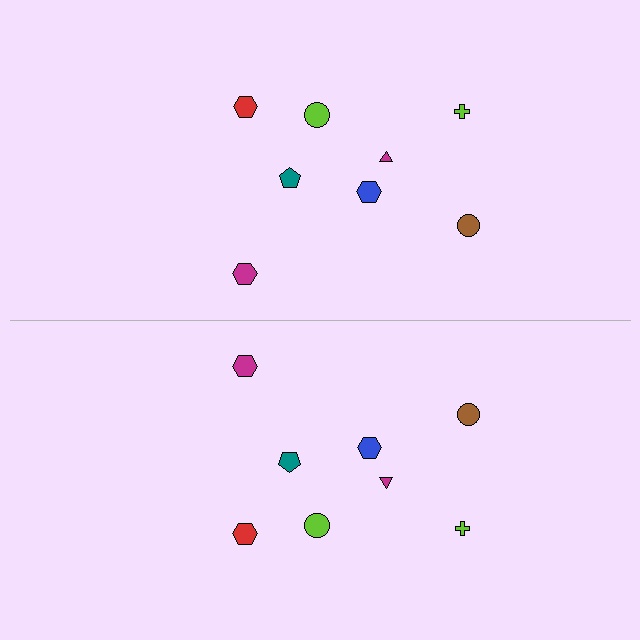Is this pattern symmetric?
Yes, this pattern has bilateral (reflection) symmetry.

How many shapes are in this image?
There are 16 shapes in this image.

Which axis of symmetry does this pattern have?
The pattern has a horizontal axis of symmetry running through the center of the image.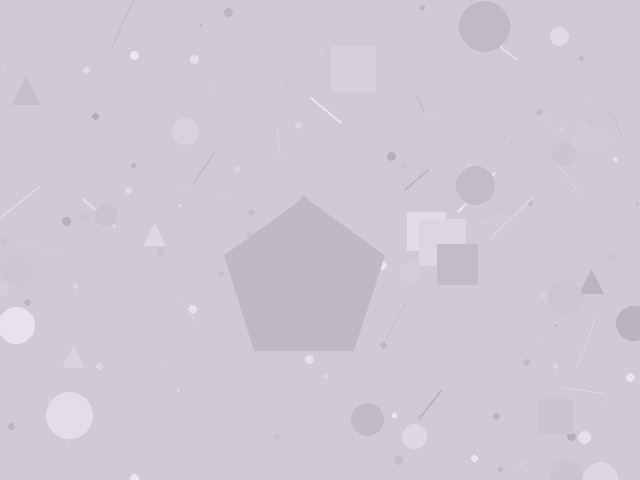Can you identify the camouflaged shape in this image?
The camouflaged shape is a pentagon.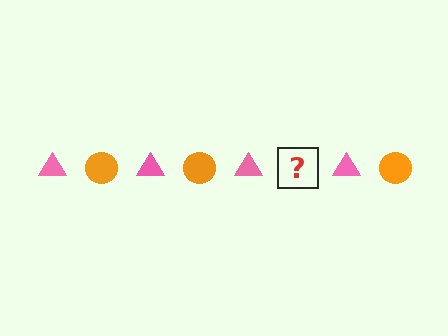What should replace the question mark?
The question mark should be replaced with an orange circle.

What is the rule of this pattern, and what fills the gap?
The rule is that the pattern alternates between pink triangle and orange circle. The gap should be filled with an orange circle.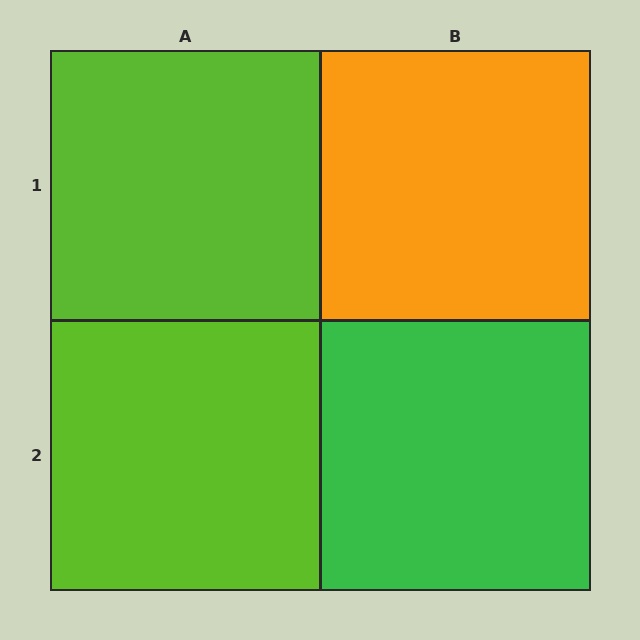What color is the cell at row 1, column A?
Lime.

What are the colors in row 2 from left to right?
Lime, green.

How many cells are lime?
2 cells are lime.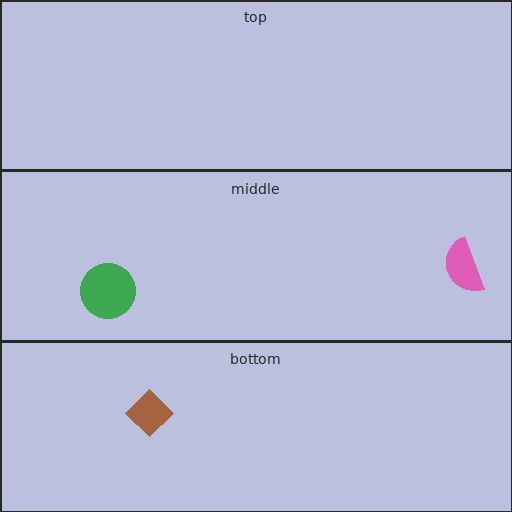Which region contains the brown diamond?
The bottom region.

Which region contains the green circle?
The middle region.